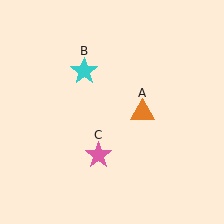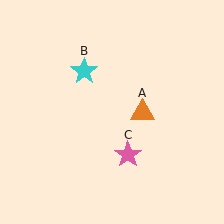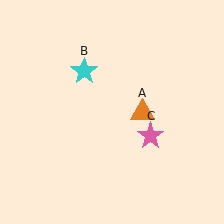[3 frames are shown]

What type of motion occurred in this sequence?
The pink star (object C) rotated counterclockwise around the center of the scene.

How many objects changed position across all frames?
1 object changed position: pink star (object C).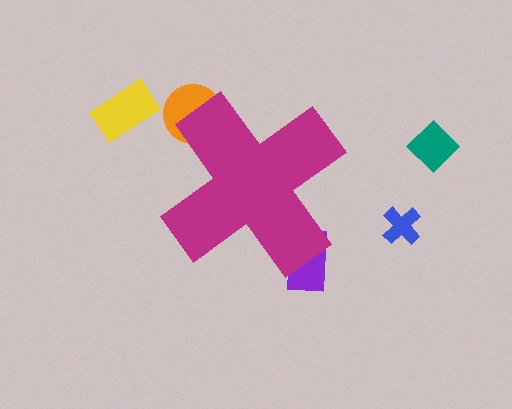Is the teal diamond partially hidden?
No, the teal diamond is fully visible.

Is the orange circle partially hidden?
Yes, the orange circle is partially hidden behind the magenta cross.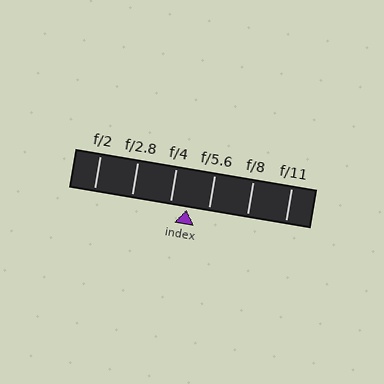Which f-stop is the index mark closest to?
The index mark is closest to f/4.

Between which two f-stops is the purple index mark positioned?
The index mark is between f/4 and f/5.6.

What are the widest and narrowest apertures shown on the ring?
The widest aperture shown is f/2 and the narrowest is f/11.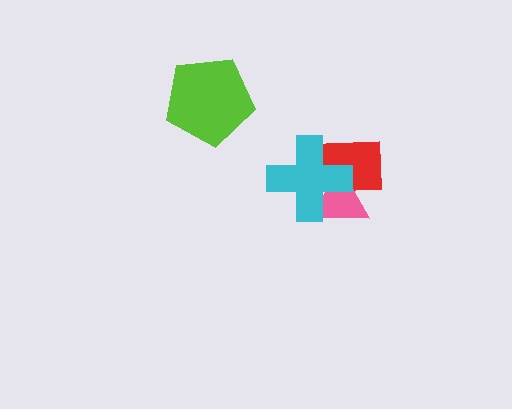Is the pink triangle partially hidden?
Yes, it is partially covered by another shape.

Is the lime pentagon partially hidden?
No, no other shape covers it.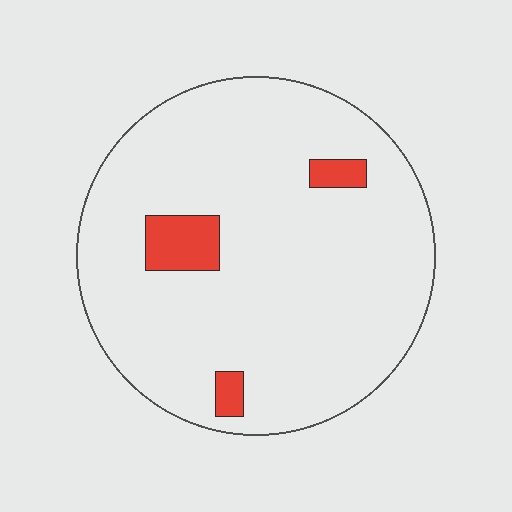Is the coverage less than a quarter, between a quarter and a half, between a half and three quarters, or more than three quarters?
Less than a quarter.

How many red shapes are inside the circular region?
3.